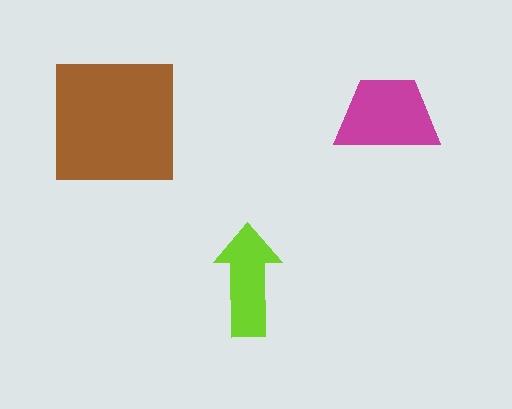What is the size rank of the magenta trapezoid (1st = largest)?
2nd.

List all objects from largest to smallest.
The brown square, the magenta trapezoid, the lime arrow.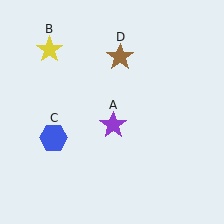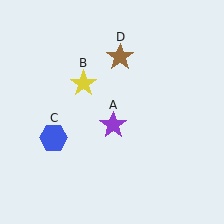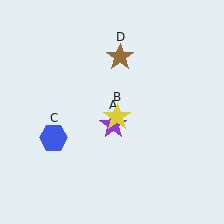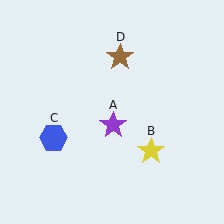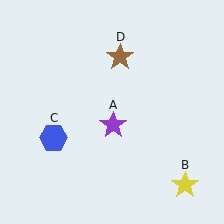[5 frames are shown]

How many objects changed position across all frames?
1 object changed position: yellow star (object B).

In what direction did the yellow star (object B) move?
The yellow star (object B) moved down and to the right.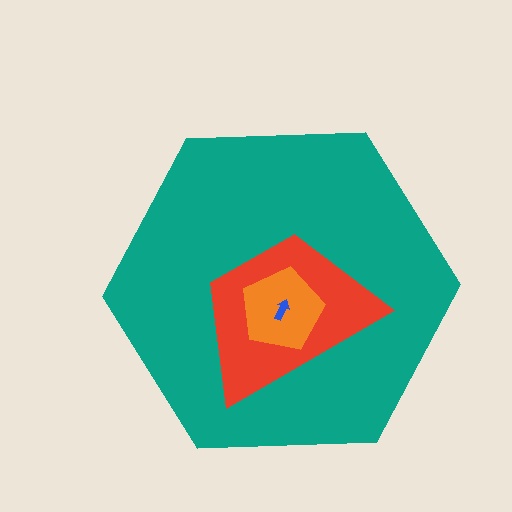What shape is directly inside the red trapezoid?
The orange pentagon.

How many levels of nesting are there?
4.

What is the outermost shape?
The teal hexagon.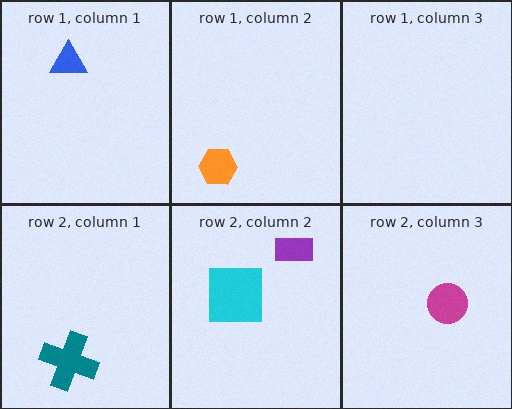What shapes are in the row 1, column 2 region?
The orange hexagon.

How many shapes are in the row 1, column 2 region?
1.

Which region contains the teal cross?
The row 2, column 1 region.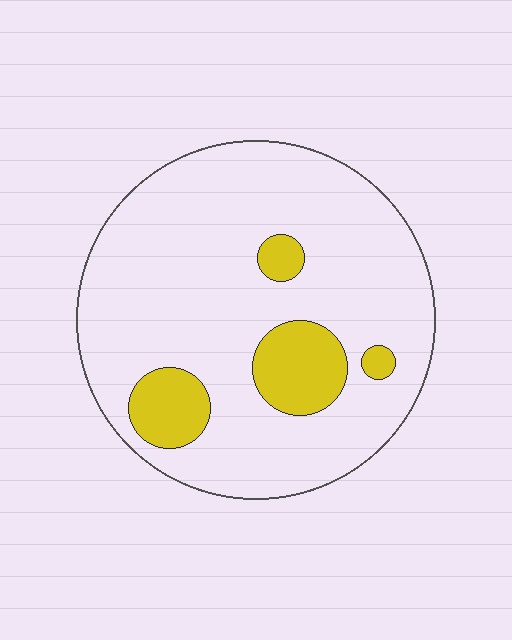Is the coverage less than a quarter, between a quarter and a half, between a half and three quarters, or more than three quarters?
Less than a quarter.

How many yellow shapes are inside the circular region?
4.